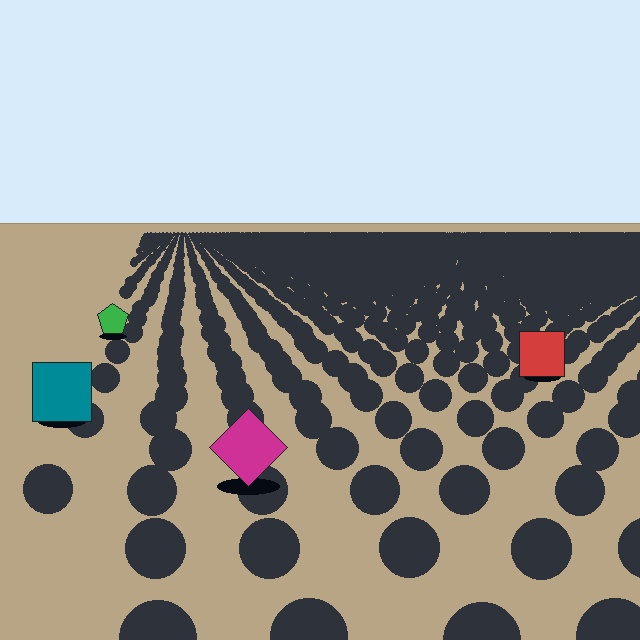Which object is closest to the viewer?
The magenta diamond is closest. The texture marks near it are larger and more spread out.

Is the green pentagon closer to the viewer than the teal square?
No. The teal square is closer — you can tell from the texture gradient: the ground texture is coarser near it.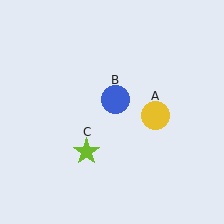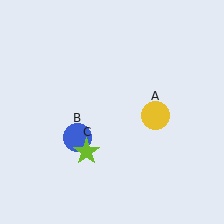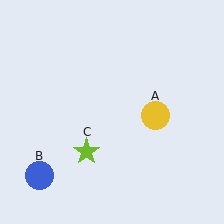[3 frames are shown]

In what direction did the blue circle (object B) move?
The blue circle (object B) moved down and to the left.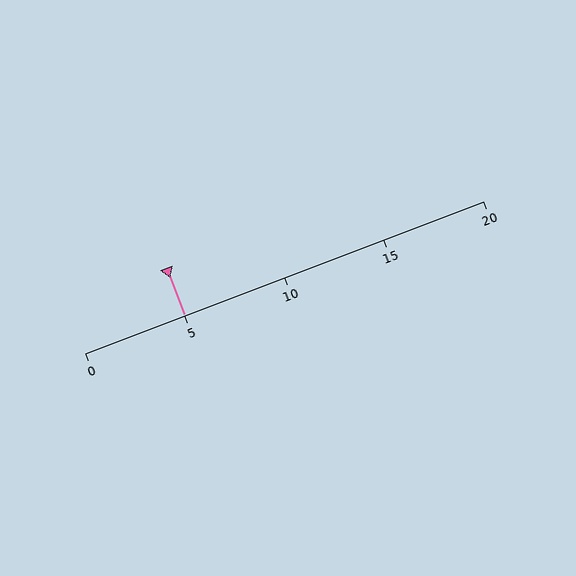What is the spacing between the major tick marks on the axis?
The major ticks are spaced 5 apart.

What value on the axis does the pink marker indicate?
The marker indicates approximately 5.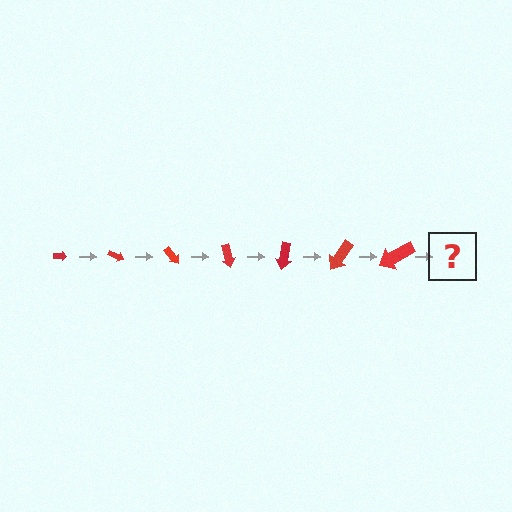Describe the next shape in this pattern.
It should be an arrow, larger than the previous one and rotated 175 degrees from the start.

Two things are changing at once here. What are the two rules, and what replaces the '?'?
The two rules are that the arrow grows larger each step and it rotates 25 degrees each step. The '?' should be an arrow, larger than the previous one and rotated 175 degrees from the start.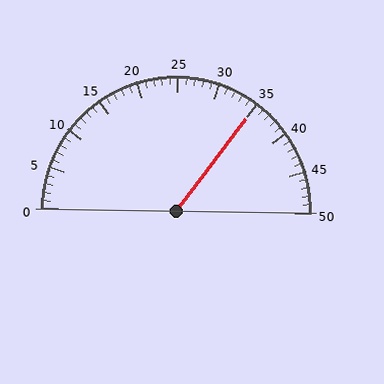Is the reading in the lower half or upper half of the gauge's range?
The reading is in the upper half of the range (0 to 50).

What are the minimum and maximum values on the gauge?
The gauge ranges from 0 to 50.